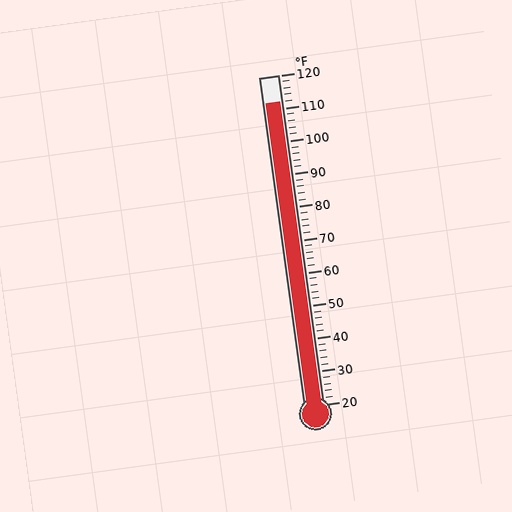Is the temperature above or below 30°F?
The temperature is above 30°F.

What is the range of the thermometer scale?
The thermometer scale ranges from 20°F to 120°F.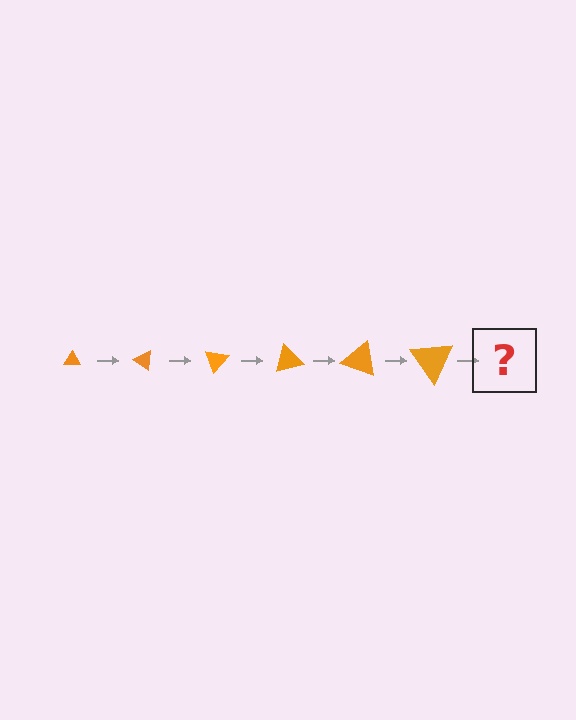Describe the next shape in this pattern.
It should be a triangle, larger than the previous one and rotated 210 degrees from the start.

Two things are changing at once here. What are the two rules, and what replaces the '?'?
The two rules are that the triangle grows larger each step and it rotates 35 degrees each step. The '?' should be a triangle, larger than the previous one and rotated 210 degrees from the start.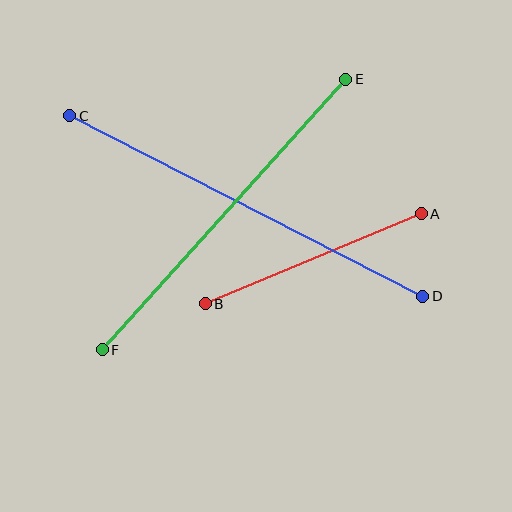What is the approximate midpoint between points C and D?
The midpoint is at approximately (246, 206) pixels.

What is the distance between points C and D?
The distance is approximately 396 pixels.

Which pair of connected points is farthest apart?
Points C and D are farthest apart.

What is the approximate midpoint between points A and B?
The midpoint is at approximately (313, 259) pixels.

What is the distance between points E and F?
The distance is approximately 364 pixels.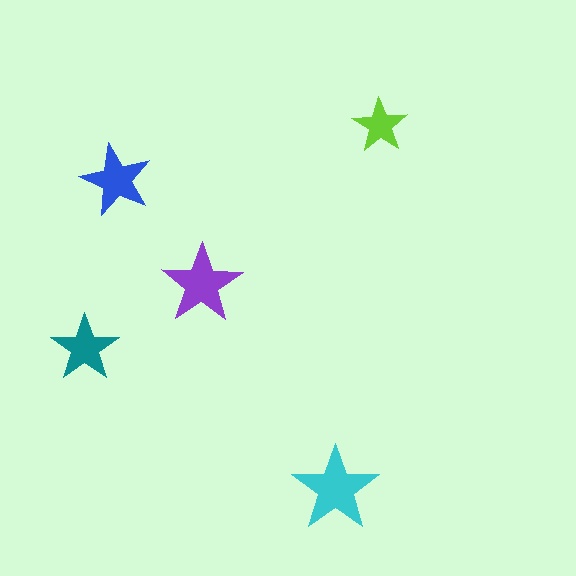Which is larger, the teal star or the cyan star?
The cyan one.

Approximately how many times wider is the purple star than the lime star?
About 1.5 times wider.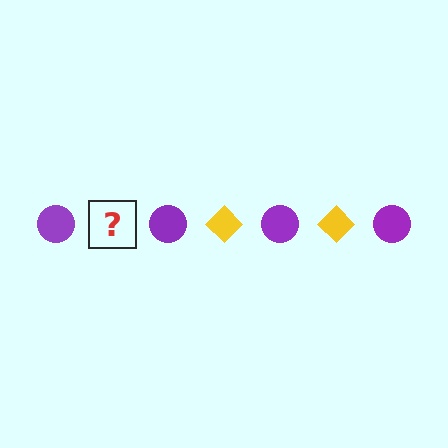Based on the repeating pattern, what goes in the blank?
The blank should be a yellow diamond.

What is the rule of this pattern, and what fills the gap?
The rule is that the pattern alternates between purple circle and yellow diamond. The gap should be filled with a yellow diamond.